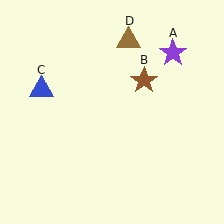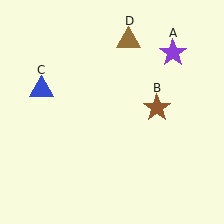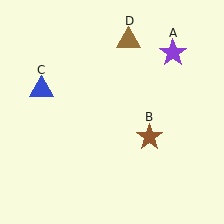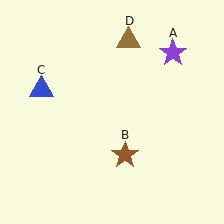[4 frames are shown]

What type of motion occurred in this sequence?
The brown star (object B) rotated clockwise around the center of the scene.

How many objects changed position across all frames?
1 object changed position: brown star (object B).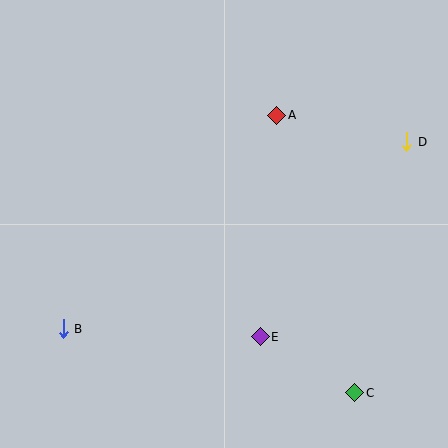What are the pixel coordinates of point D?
Point D is at (407, 142).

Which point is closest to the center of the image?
Point E at (260, 337) is closest to the center.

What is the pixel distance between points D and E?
The distance between D and E is 244 pixels.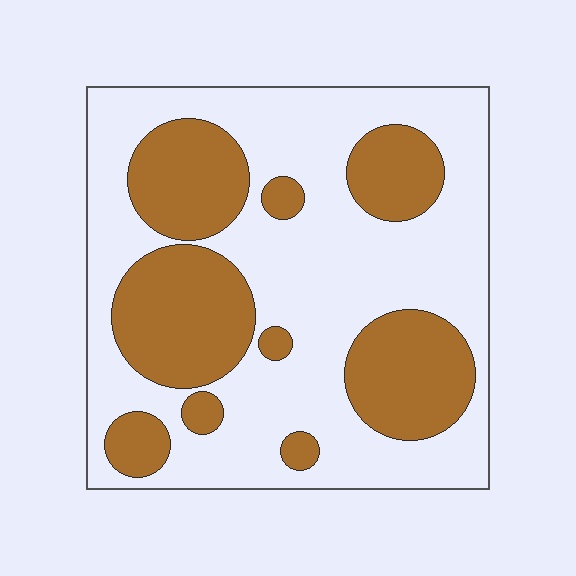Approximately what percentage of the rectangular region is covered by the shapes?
Approximately 35%.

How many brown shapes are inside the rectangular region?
9.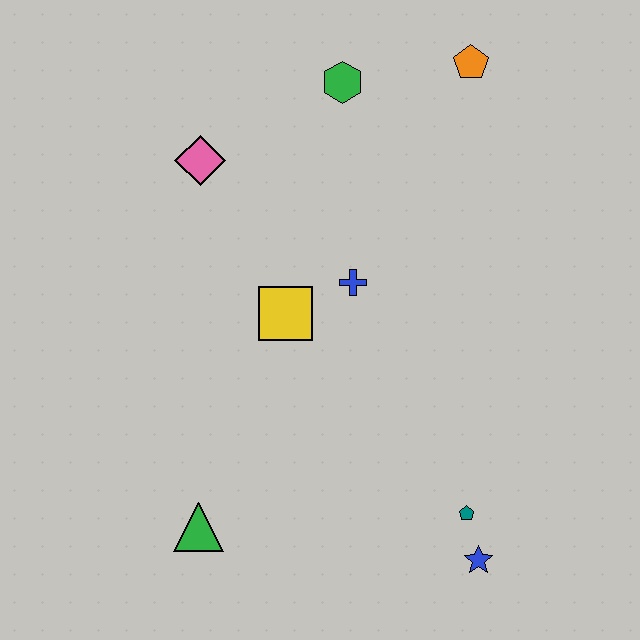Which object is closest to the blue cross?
The yellow square is closest to the blue cross.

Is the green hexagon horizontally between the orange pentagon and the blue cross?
No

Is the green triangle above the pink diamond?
No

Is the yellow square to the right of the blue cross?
No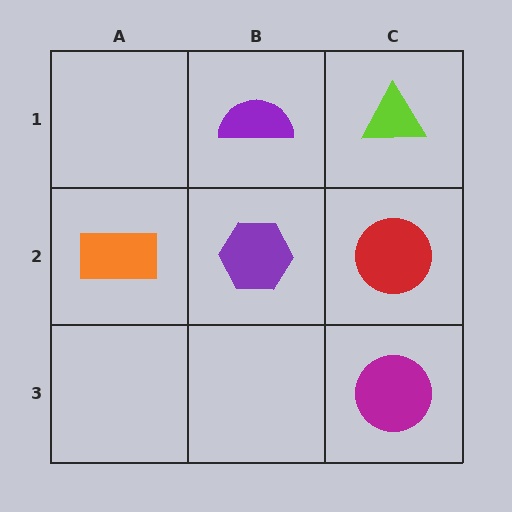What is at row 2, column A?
An orange rectangle.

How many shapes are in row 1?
2 shapes.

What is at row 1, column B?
A purple semicircle.